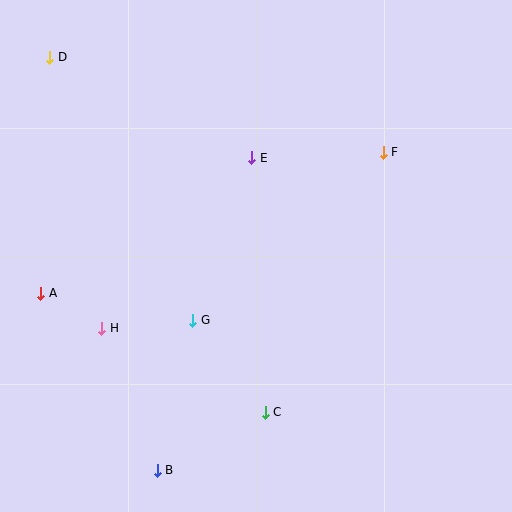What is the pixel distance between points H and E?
The distance between H and E is 227 pixels.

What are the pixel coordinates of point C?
Point C is at (265, 412).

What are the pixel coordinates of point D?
Point D is at (50, 57).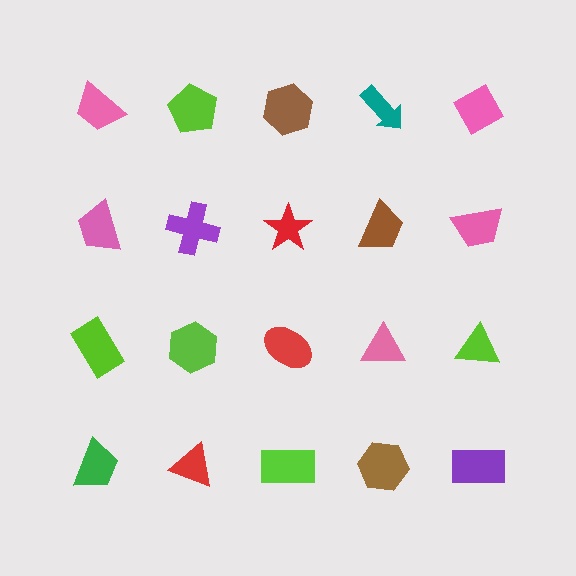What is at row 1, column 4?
A teal arrow.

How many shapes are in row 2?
5 shapes.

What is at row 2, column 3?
A red star.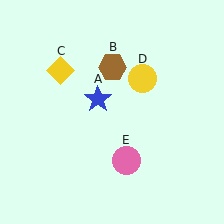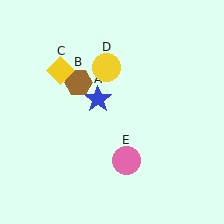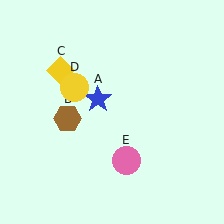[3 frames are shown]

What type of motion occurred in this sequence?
The brown hexagon (object B), yellow circle (object D) rotated counterclockwise around the center of the scene.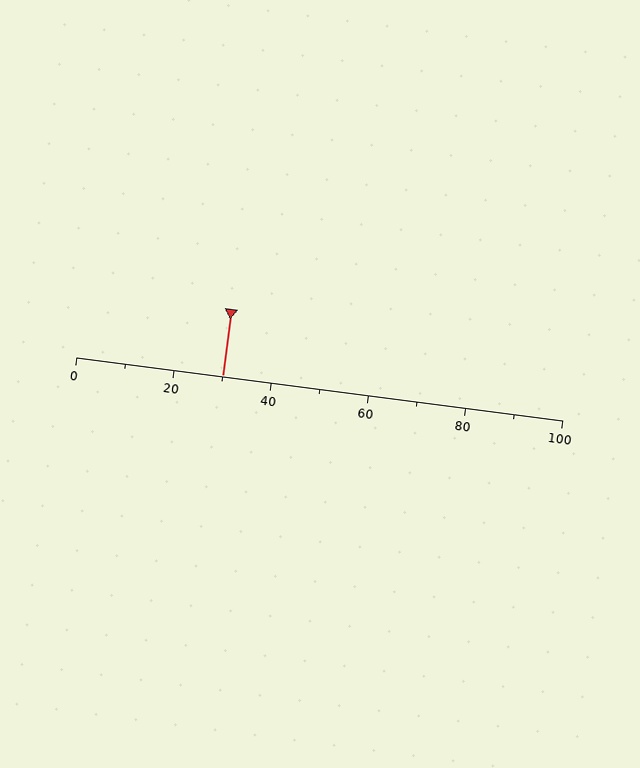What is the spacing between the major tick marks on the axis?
The major ticks are spaced 20 apart.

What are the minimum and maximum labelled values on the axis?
The axis runs from 0 to 100.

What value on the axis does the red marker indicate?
The marker indicates approximately 30.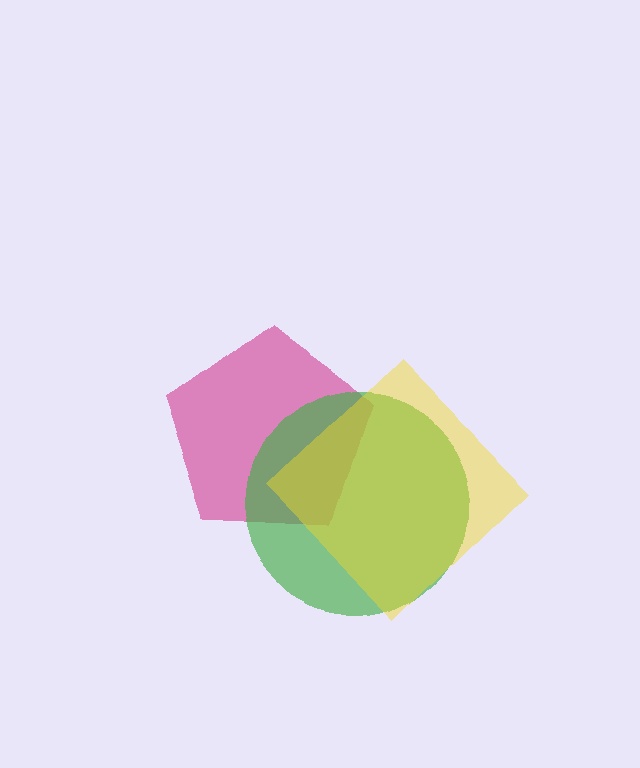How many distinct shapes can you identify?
There are 3 distinct shapes: a magenta pentagon, a green circle, a yellow diamond.